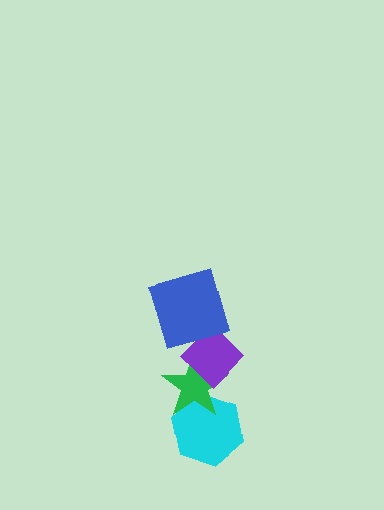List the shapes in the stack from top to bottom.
From top to bottom: the blue square, the purple diamond, the green star, the cyan hexagon.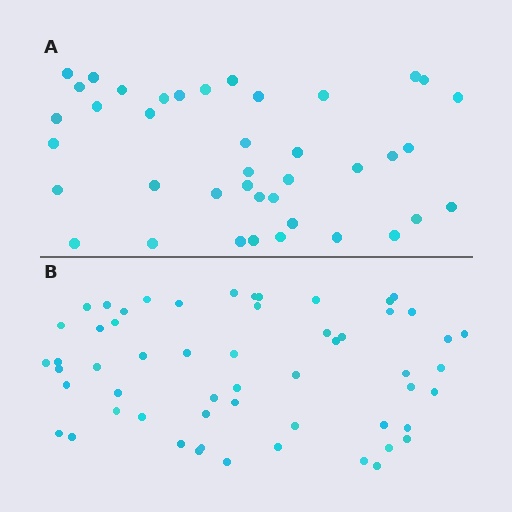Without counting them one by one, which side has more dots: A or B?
Region B (the bottom region) has more dots.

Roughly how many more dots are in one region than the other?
Region B has approximately 15 more dots than region A.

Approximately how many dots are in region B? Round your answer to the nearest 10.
About 60 dots. (The exact count is 56, which rounds to 60.)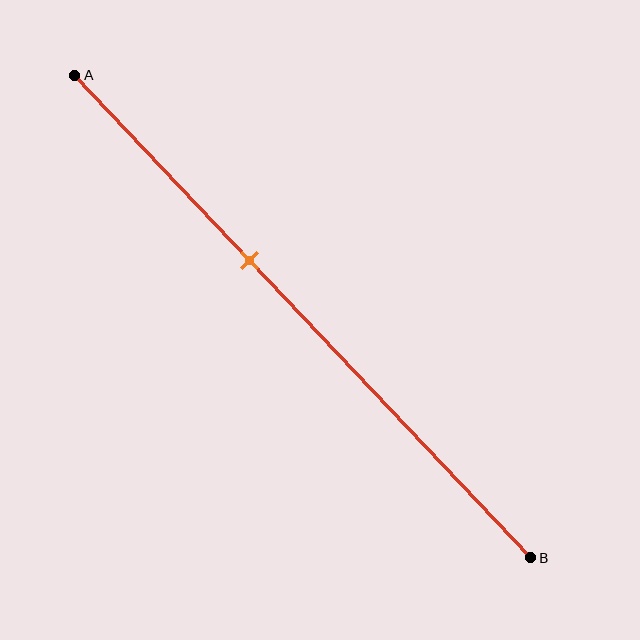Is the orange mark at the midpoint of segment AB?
No, the mark is at about 40% from A, not at the 50% midpoint.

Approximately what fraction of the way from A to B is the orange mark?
The orange mark is approximately 40% of the way from A to B.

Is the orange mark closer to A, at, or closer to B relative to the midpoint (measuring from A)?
The orange mark is closer to point A than the midpoint of segment AB.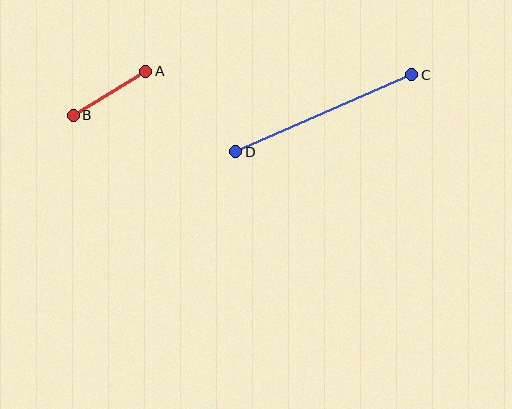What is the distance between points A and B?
The distance is approximately 85 pixels.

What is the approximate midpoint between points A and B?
The midpoint is at approximately (109, 93) pixels.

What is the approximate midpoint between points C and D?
The midpoint is at approximately (324, 113) pixels.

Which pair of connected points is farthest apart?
Points C and D are farthest apart.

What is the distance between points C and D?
The distance is approximately 192 pixels.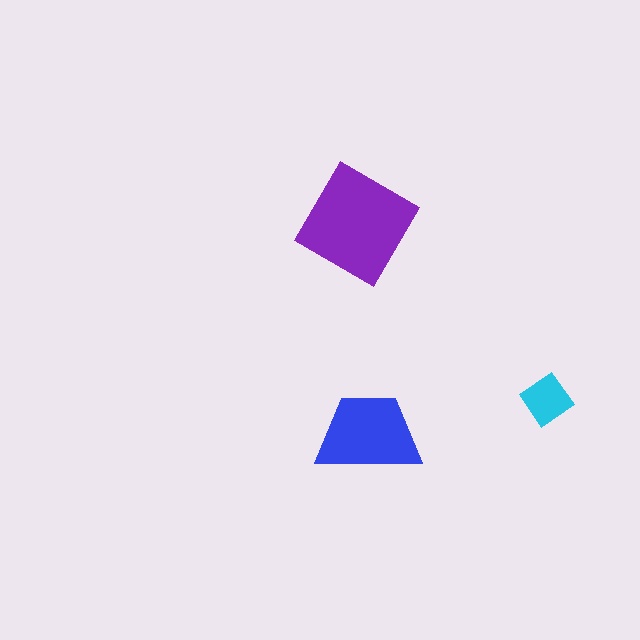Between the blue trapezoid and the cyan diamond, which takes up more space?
The blue trapezoid.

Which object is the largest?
The purple diamond.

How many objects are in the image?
There are 3 objects in the image.